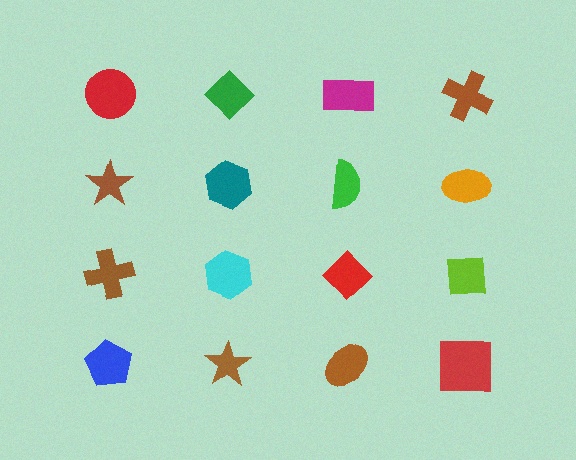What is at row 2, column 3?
A green semicircle.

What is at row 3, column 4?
A lime square.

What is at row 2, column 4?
An orange ellipse.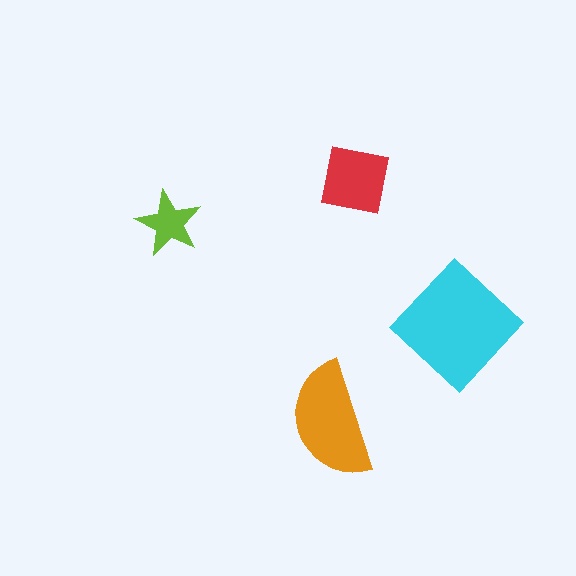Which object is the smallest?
The lime star.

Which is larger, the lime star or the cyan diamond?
The cyan diamond.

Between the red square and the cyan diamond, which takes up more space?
The cyan diamond.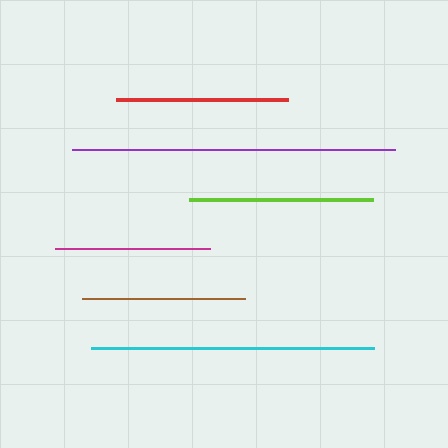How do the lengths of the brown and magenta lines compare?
The brown and magenta lines are approximately the same length.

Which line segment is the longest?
The purple line is the longest at approximately 322 pixels.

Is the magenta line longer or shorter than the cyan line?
The cyan line is longer than the magenta line.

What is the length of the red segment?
The red segment is approximately 172 pixels long.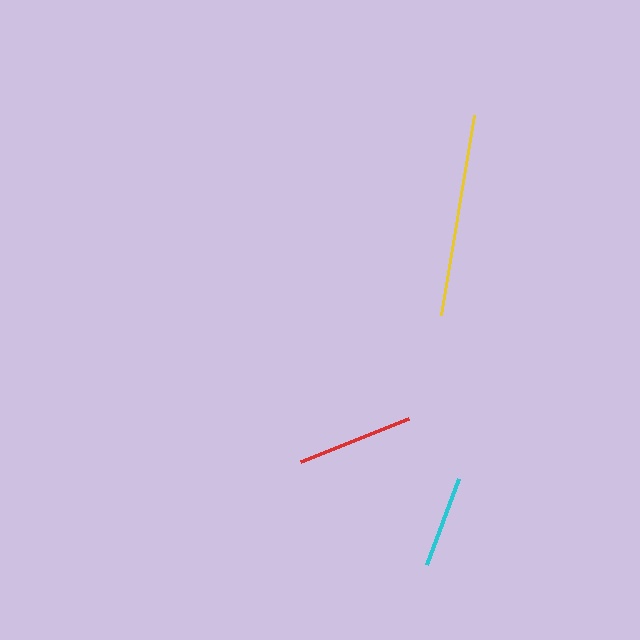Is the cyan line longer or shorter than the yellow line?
The yellow line is longer than the cyan line.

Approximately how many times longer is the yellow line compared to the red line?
The yellow line is approximately 1.7 times the length of the red line.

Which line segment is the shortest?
The cyan line is the shortest at approximately 92 pixels.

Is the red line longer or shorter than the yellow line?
The yellow line is longer than the red line.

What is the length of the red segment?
The red segment is approximately 116 pixels long.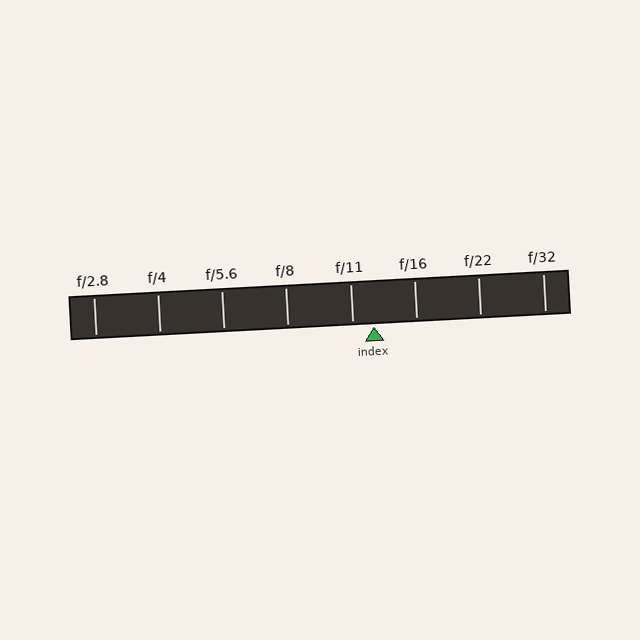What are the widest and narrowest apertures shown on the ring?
The widest aperture shown is f/2.8 and the narrowest is f/32.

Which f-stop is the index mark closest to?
The index mark is closest to f/11.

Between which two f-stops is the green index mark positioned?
The index mark is between f/11 and f/16.